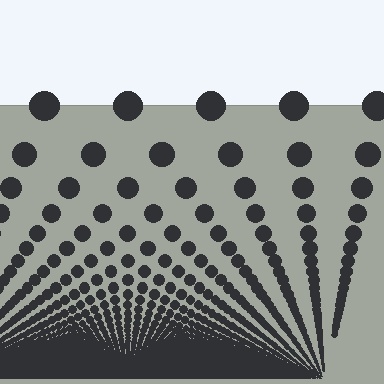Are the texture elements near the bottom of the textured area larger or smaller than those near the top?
Smaller. The gradient is inverted — elements near the bottom are smaller and denser.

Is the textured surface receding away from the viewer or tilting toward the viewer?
The surface appears to tilt toward the viewer. Texture elements get larger and sparser toward the top.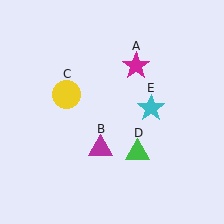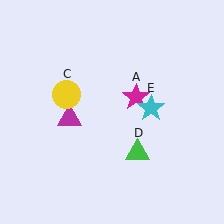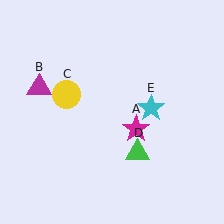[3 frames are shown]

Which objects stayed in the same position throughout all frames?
Yellow circle (object C) and green triangle (object D) and cyan star (object E) remained stationary.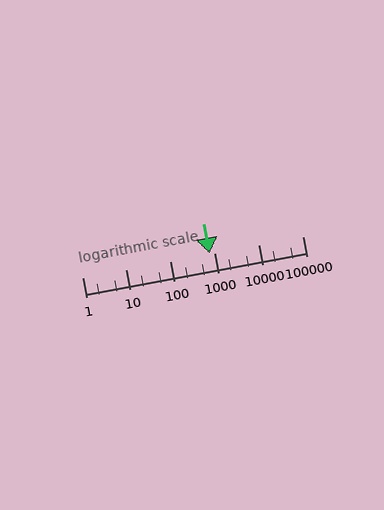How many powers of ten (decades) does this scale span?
The scale spans 5 decades, from 1 to 100000.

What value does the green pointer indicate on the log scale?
The pointer indicates approximately 780.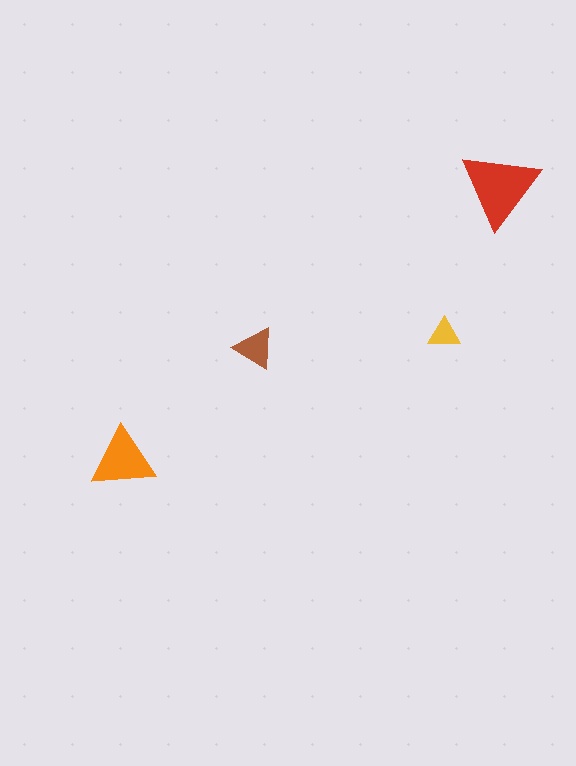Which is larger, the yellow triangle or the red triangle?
The red one.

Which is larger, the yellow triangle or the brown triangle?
The brown one.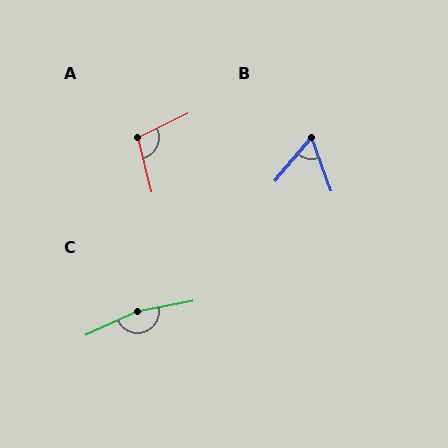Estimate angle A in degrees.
Approximately 101 degrees.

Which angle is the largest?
C, at approximately 166 degrees.